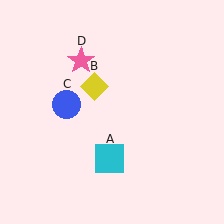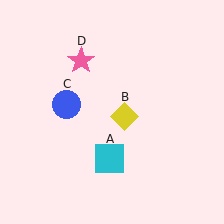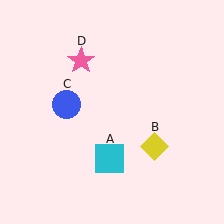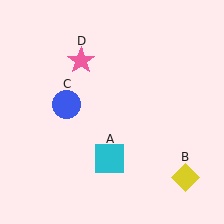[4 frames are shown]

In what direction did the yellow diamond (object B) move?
The yellow diamond (object B) moved down and to the right.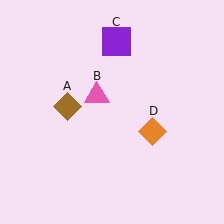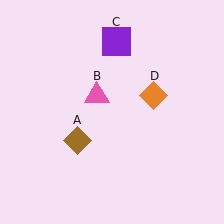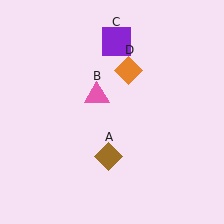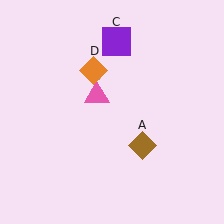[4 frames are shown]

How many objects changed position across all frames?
2 objects changed position: brown diamond (object A), orange diamond (object D).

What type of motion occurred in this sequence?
The brown diamond (object A), orange diamond (object D) rotated counterclockwise around the center of the scene.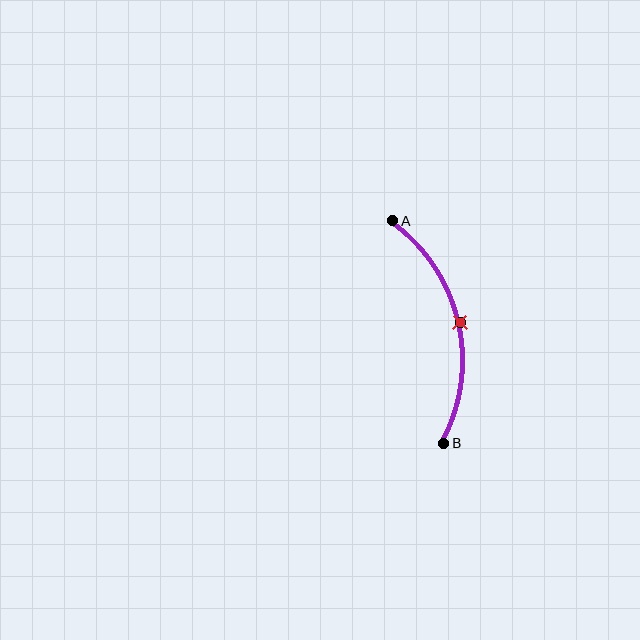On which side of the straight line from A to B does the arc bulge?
The arc bulges to the right of the straight line connecting A and B.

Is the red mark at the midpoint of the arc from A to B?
Yes. The red mark lies on the arc at equal arc-length from both A and B — it is the arc midpoint.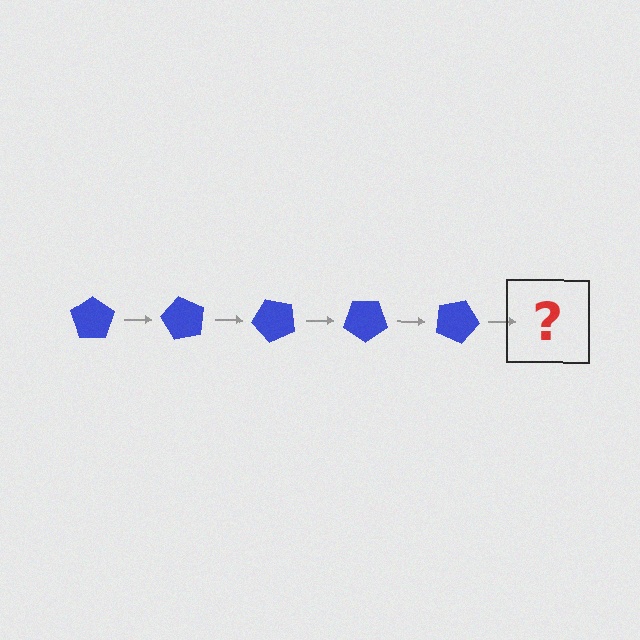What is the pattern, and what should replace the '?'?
The pattern is that the pentagon rotates 60 degrees each step. The '?' should be a blue pentagon rotated 300 degrees.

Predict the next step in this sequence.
The next step is a blue pentagon rotated 300 degrees.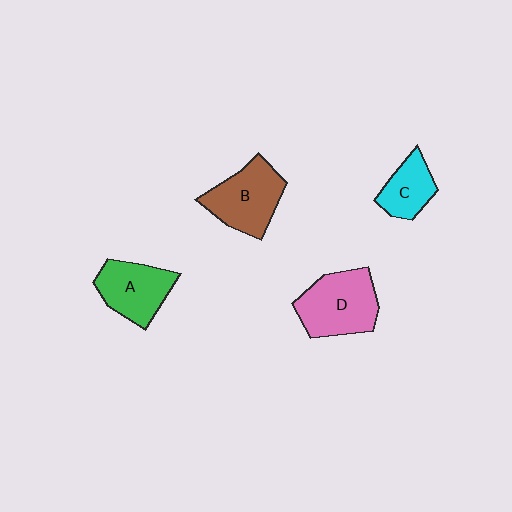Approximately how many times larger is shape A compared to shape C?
Approximately 1.4 times.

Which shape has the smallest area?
Shape C (cyan).